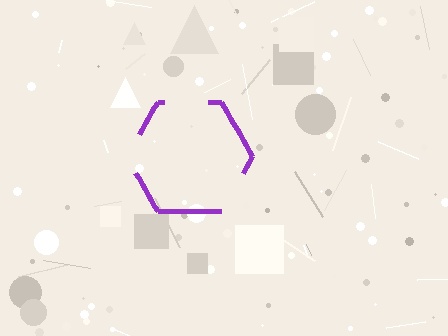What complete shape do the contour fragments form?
The contour fragments form a hexagon.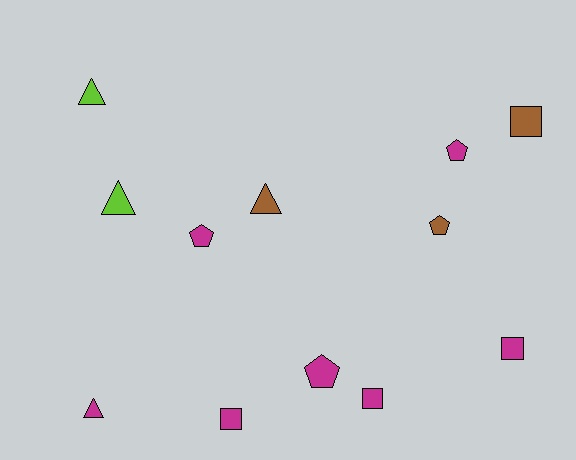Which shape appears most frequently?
Pentagon, with 4 objects.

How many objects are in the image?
There are 12 objects.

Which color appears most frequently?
Magenta, with 7 objects.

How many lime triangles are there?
There are 2 lime triangles.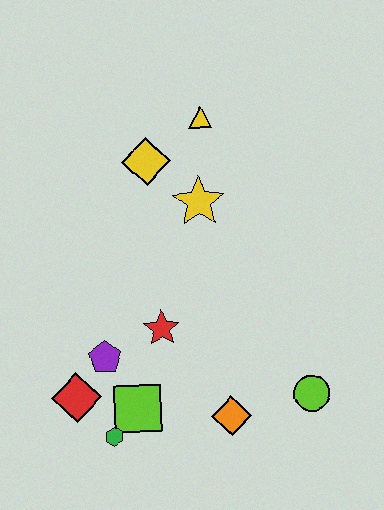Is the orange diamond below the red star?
Yes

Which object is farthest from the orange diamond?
The yellow triangle is farthest from the orange diamond.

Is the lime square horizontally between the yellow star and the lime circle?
No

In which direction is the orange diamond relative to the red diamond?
The orange diamond is to the right of the red diamond.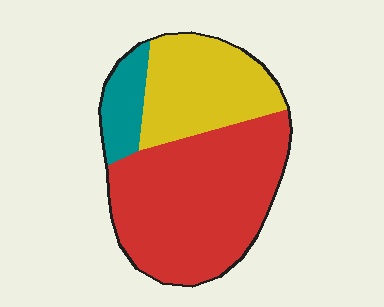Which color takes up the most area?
Red, at roughly 60%.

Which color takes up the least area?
Teal, at roughly 10%.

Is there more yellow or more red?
Red.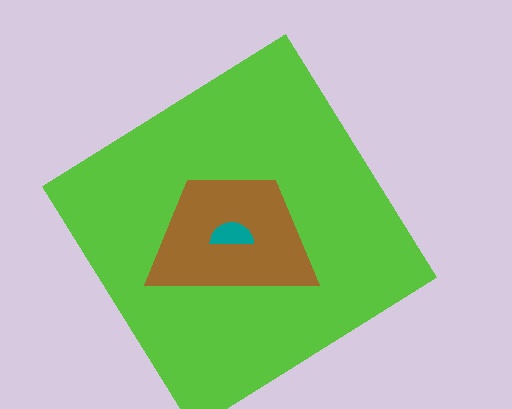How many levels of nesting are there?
3.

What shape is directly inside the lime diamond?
The brown trapezoid.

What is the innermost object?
The teal semicircle.